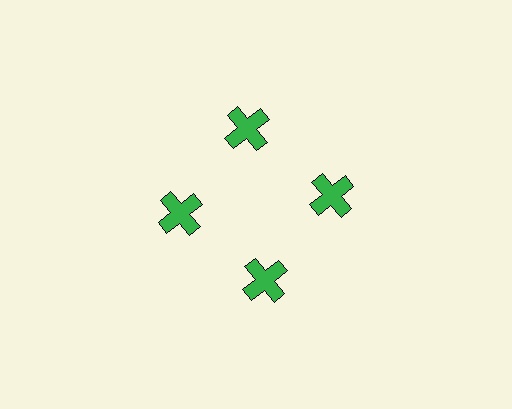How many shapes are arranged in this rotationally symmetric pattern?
There are 4 shapes, arranged in 4 groups of 1.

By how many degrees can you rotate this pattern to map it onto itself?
The pattern maps onto itself every 90 degrees of rotation.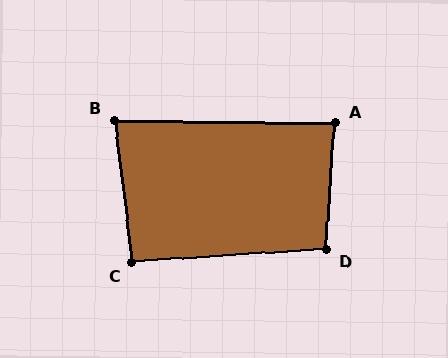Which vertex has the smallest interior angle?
B, at approximately 82 degrees.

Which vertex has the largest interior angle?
D, at approximately 98 degrees.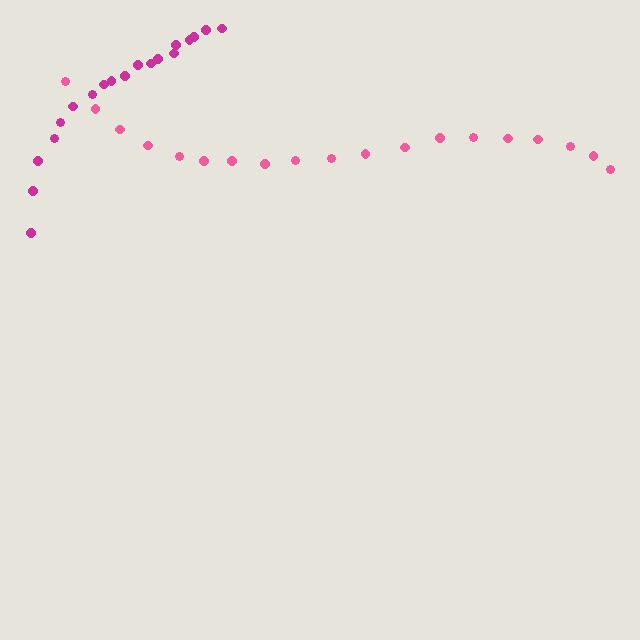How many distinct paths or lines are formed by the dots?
There are 2 distinct paths.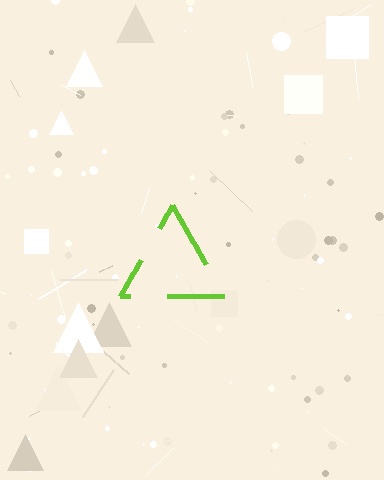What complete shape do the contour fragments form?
The contour fragments form a triangle.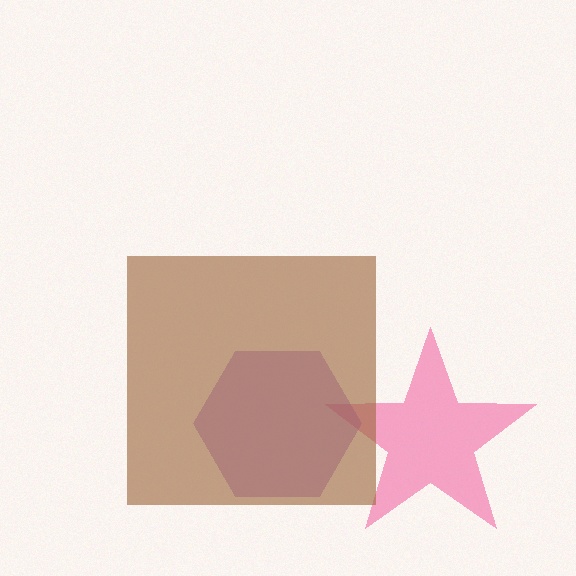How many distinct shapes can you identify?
There are 3 distinct shapes: a pink star, a purple hexagon, a brown square.